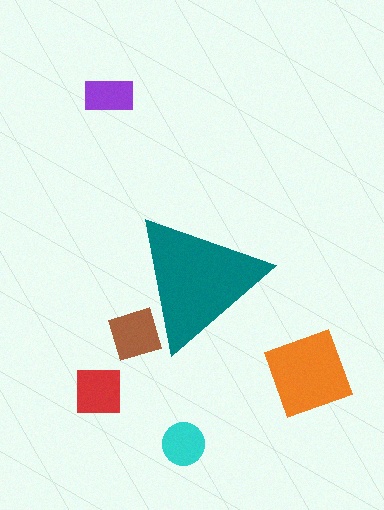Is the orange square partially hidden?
No, the orange square is fully visible.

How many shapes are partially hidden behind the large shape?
1 shape is partially hidden.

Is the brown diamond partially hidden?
Yes, the brown diamond is partially hidden behind the teal triangle.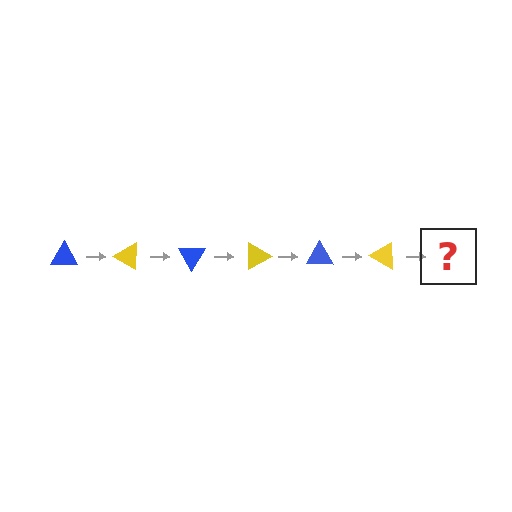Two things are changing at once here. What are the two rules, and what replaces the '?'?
The two rules are that it rotates 30 degrees each step and the color cycles through blue and yellow. The '?' should be a blue triangle, rotated 180 degrees from the start.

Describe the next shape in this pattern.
It should be a blue triangle, rotated 180 degrees from the start.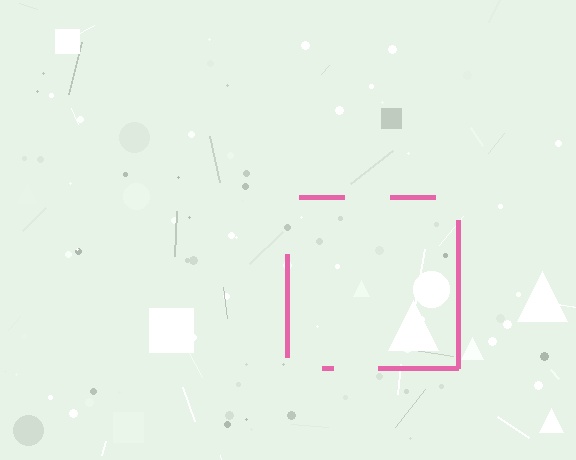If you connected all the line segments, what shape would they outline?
They would outline a square.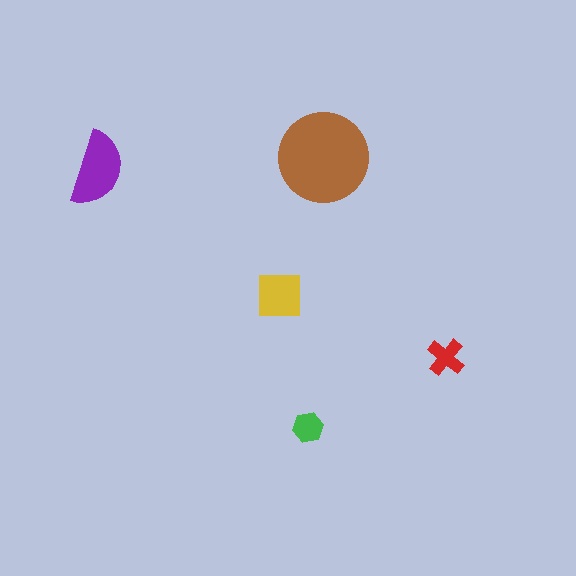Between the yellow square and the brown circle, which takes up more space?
The brown circle.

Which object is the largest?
The brown circle.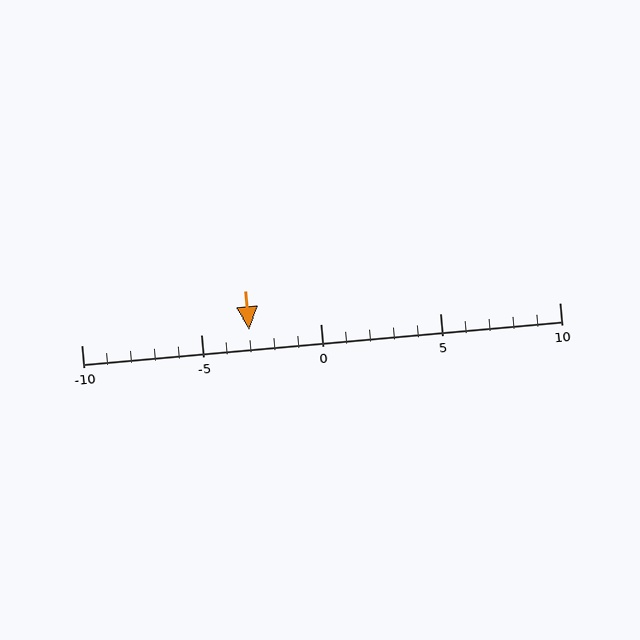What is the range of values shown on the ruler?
The ruler shows values from -10 to 10.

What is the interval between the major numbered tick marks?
The major tick marks are spaced 5 units apart.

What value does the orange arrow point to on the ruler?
The orange arrow points to approximately -3.